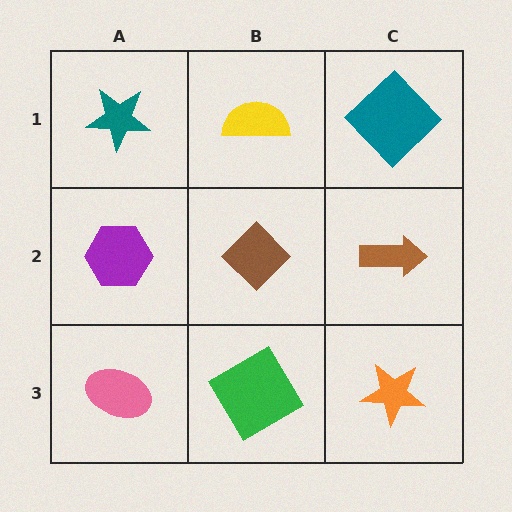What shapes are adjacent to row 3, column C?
A brown arrow (row 2, column C), a green diamond (row 3, column B).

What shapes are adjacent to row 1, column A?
A purple hexagon (row 2, column A), a yellow semicircle (row 1, column B).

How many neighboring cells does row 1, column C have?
2.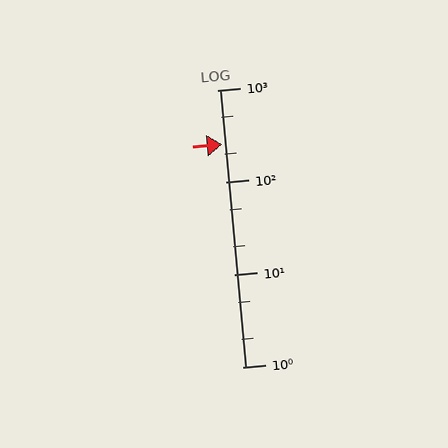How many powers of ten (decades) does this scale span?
The scale spans 3 decades, from 1 to 1000.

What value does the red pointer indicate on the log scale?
The pointer indicates approximately 260.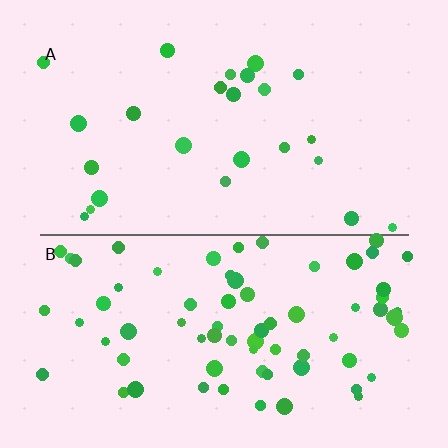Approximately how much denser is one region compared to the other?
Approximately 2.9× — region B over region A.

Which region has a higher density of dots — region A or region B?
B (the bottom).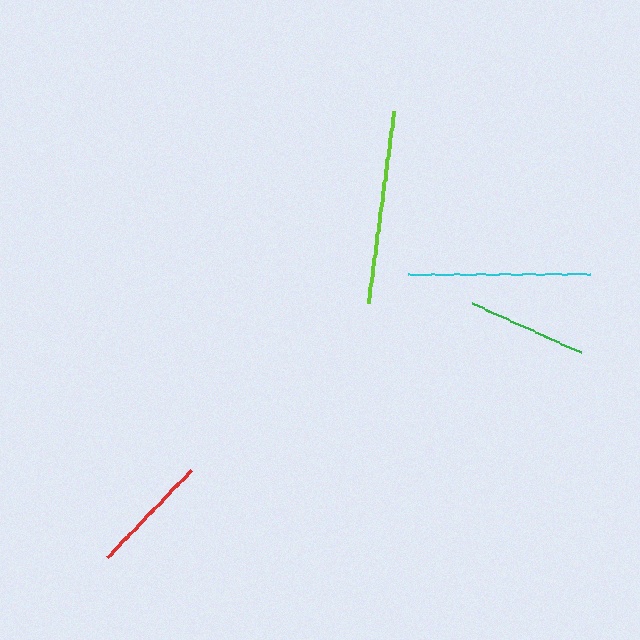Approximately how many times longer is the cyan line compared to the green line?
The cyan line is approximately 1.5 times the length of the green line.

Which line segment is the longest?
The lime line is the longest at approximately 194 pixels.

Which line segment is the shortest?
The green line is the shortest at approximately 119 pixels.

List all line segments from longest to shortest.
From longest to shortest: lime, cyan, red, green.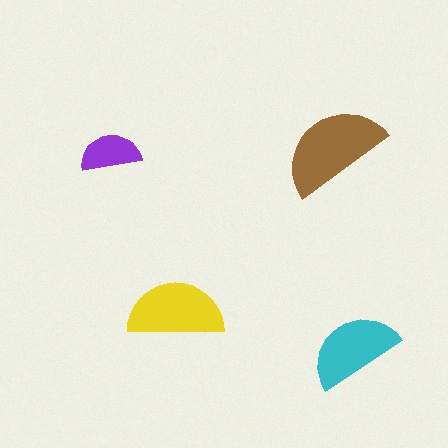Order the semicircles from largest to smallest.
the brown one, the yellow one, the cyan one, the purple one.